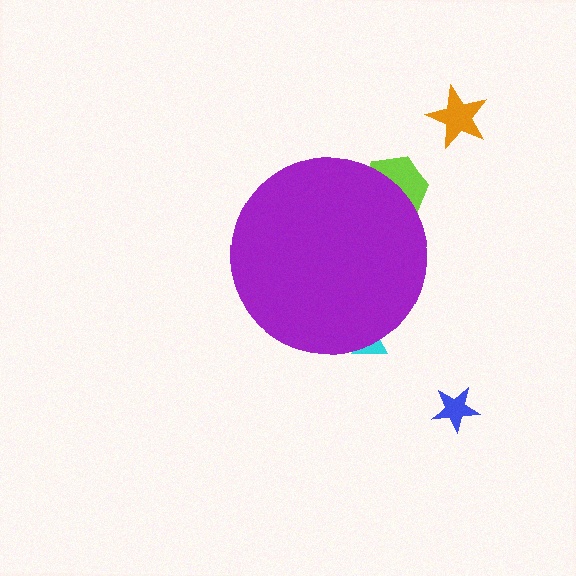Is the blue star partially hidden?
No, the blue star is fully visible.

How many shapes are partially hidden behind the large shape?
2 shapes are partially hidden.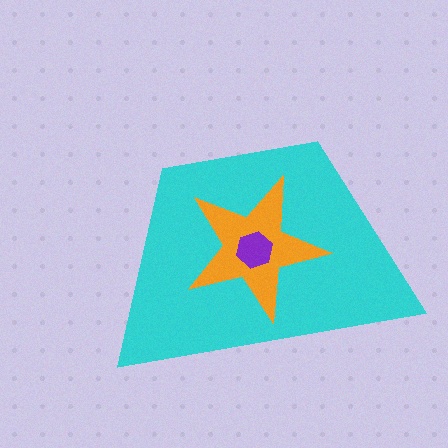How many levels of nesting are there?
3.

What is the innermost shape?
The purple hexagon.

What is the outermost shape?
The cyan trapezoid.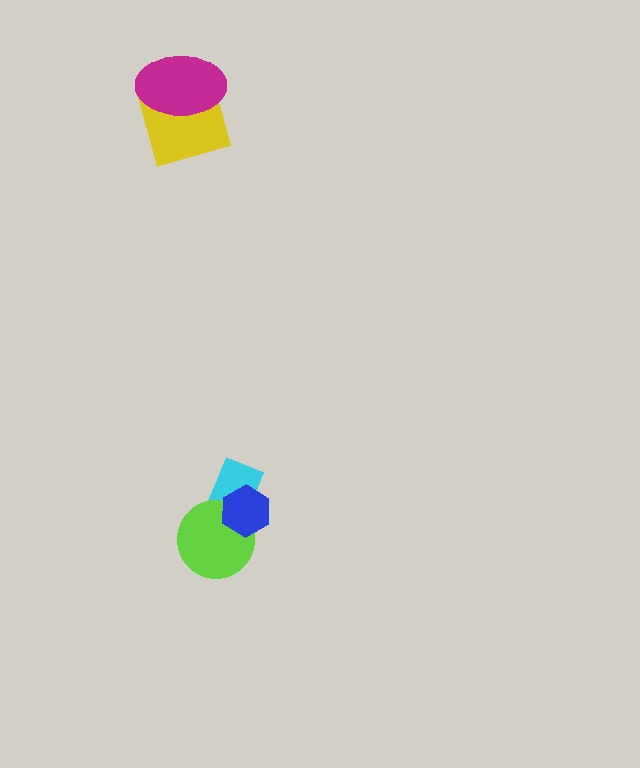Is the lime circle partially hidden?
Yes, it is partially covered by another shape.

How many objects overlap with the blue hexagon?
2 objects overlap with the blue hexagon.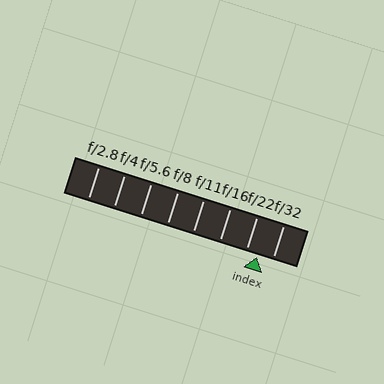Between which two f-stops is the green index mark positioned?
The index mark is between f/22 and f/32.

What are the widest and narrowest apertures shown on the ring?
The widest aperture shown is f/2.8 and the narrowest is f/32.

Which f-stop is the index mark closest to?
The index mark is closest to f/22.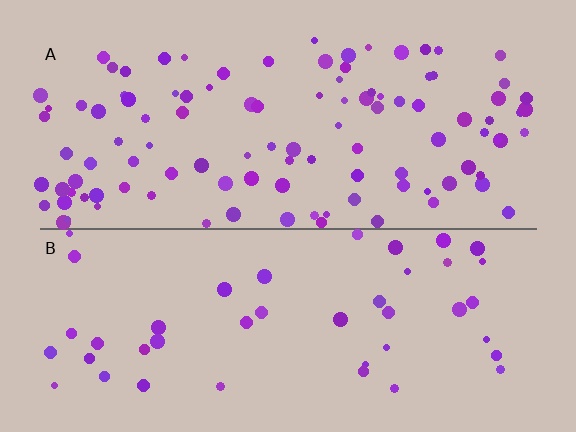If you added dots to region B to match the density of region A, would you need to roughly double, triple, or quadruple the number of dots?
Approximately double.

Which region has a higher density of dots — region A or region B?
A (the top).